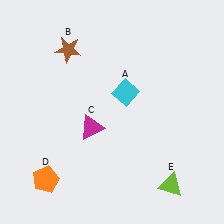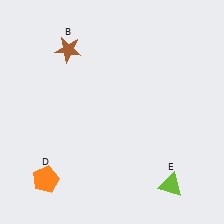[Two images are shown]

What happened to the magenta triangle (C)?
The magenta triangle (C) was removed in Image 2. It was in the bottom-left area of Image 1.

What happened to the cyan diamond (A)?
The cyan diamond (A) was removed in Image 2. It was in the top-right area of Image 1.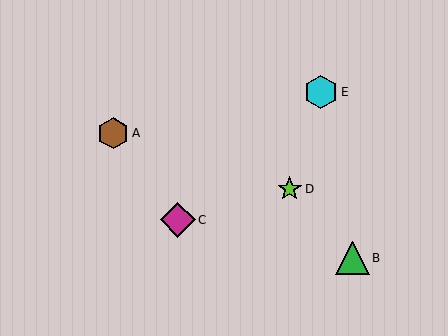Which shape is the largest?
The magenta diamond (labeled C) is the largest.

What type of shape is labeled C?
Shape C is a magenta diamond.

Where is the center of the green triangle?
The center of the green triangle is at (353, 258).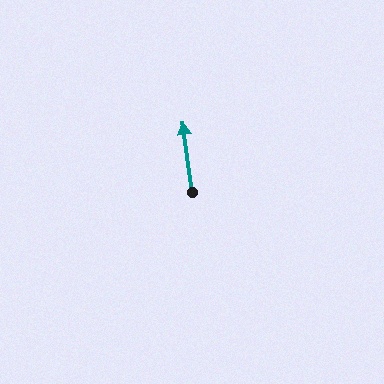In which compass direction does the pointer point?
North.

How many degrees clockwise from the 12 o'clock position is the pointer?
Approximately 353 degrees.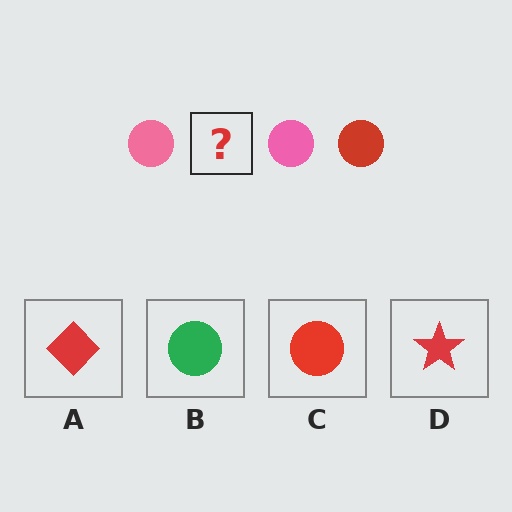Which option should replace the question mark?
Option C.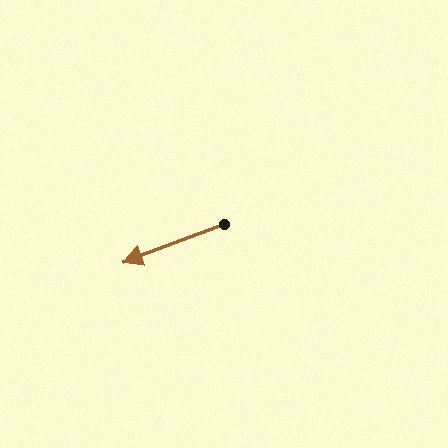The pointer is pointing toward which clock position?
Roughly 8 o'clock.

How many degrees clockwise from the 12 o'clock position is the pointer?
Approximately 249 degrees.